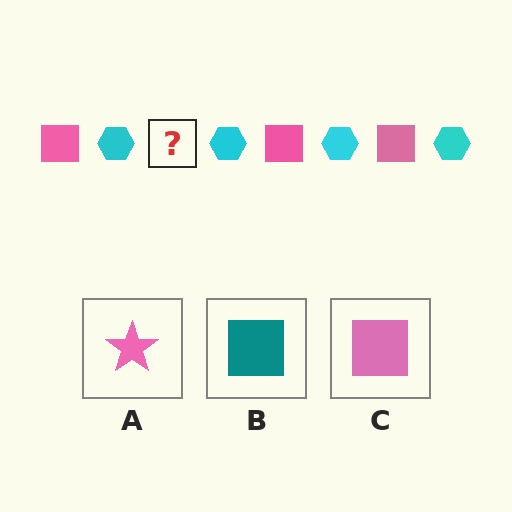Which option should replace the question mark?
Option C.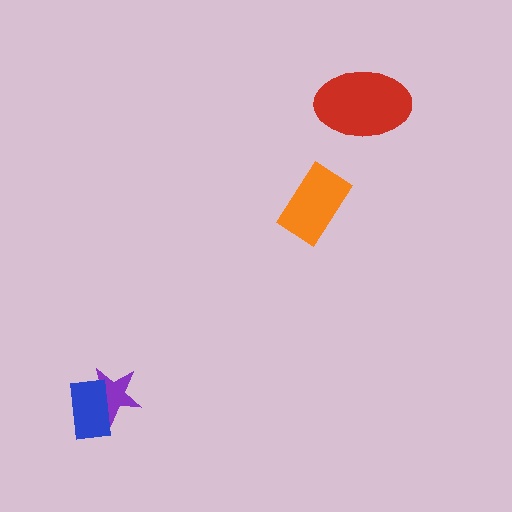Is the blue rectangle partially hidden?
No, no other shape covers it.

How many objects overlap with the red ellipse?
0 objects overlap with the red ellipse.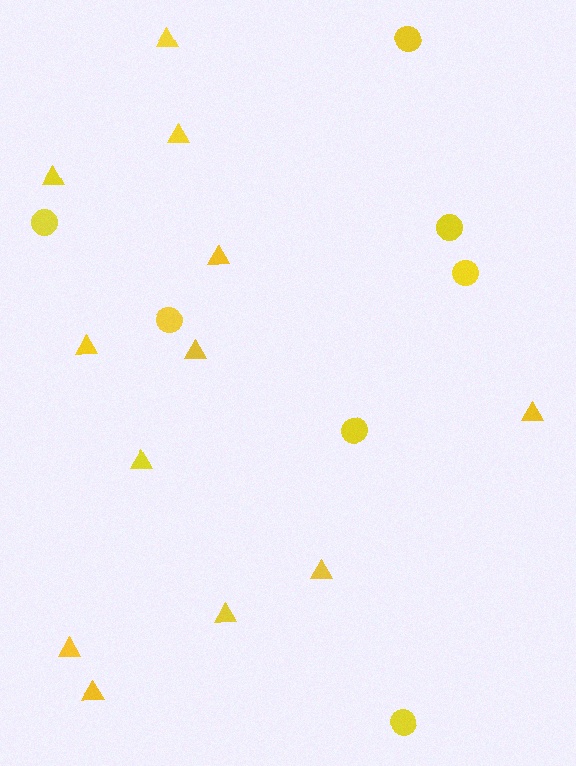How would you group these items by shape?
There are 2 groups: one group of circles (7) and one group of triangles (12).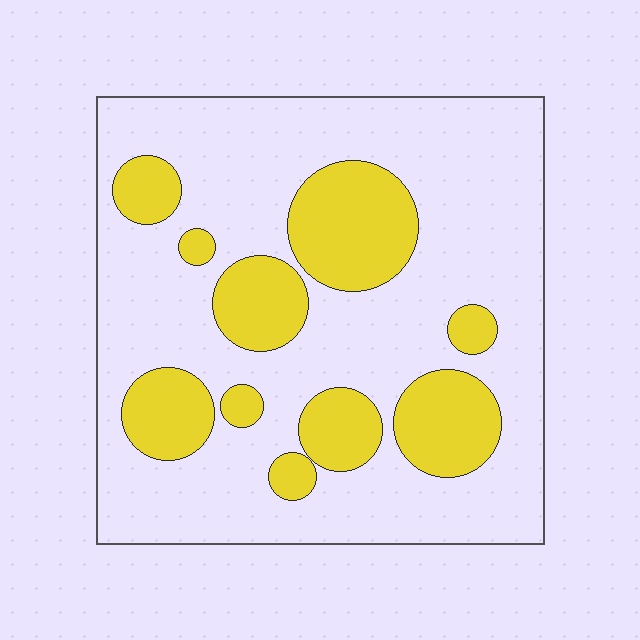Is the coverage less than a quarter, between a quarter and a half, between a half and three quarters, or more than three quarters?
Between a quarter and a half.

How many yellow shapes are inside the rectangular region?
10.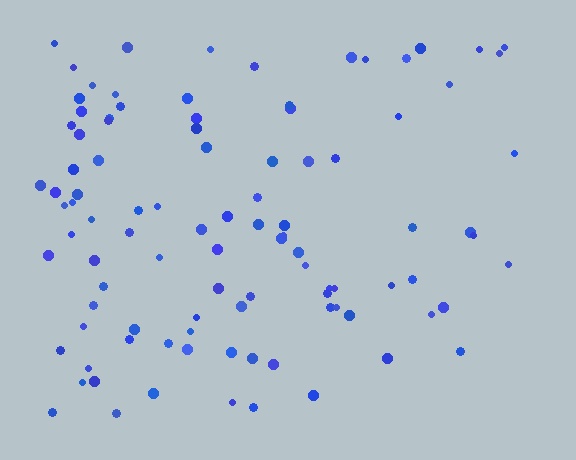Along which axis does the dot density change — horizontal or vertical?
Horizontal.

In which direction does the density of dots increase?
From right to left, with the left side densest.